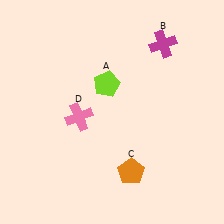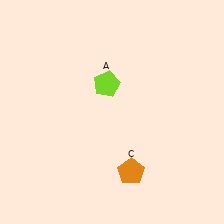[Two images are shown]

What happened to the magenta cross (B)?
The magenta cross (B) was removed in Image 2. It was in the top-right area of Image 1.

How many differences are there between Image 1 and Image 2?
There are 2 differences between the two images.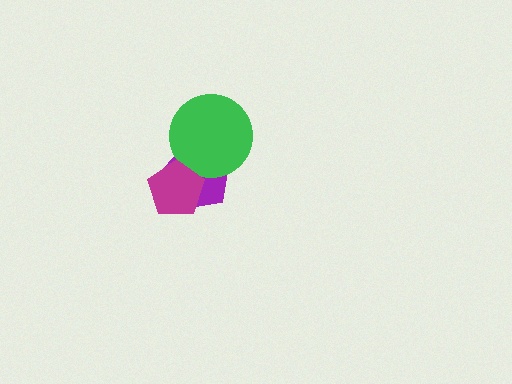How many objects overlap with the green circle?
2 objects overlap with the green circle.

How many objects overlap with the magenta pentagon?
2 objects overlap with the magenta pentagon.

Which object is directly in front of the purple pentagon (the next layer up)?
The green circle is directly in front of the purple pentagon.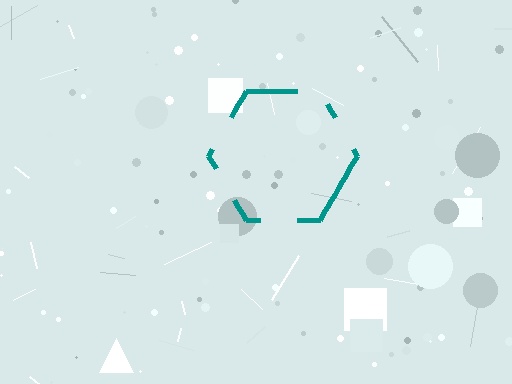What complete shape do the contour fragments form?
The contour fragments form a hexagon.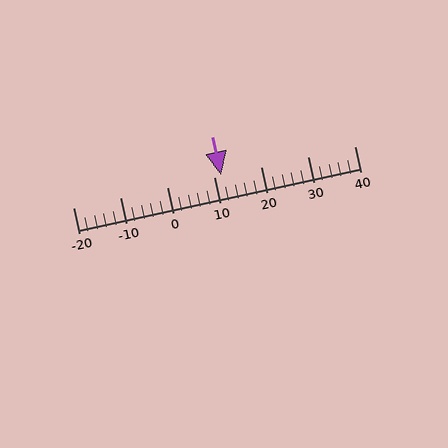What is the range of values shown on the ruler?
The ruler shows values from -20 to 40.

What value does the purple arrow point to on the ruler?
The purple arrow points to approximately 12.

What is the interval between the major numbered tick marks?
The major tick marks are spaced 10 units apart.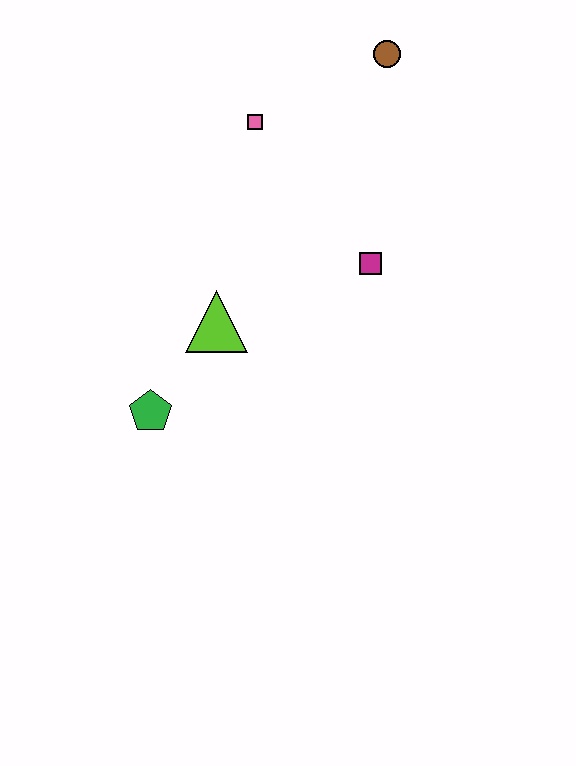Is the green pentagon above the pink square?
No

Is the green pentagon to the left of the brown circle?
Yes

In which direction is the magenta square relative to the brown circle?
The magenta square is below the brown circle.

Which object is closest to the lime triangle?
The green pentagon is closest to the lime triangle.